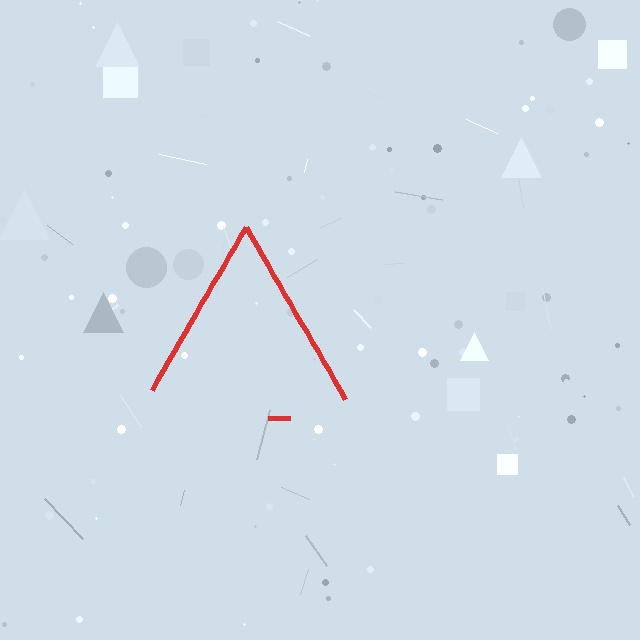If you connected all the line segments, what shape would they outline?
They would outline a triangle.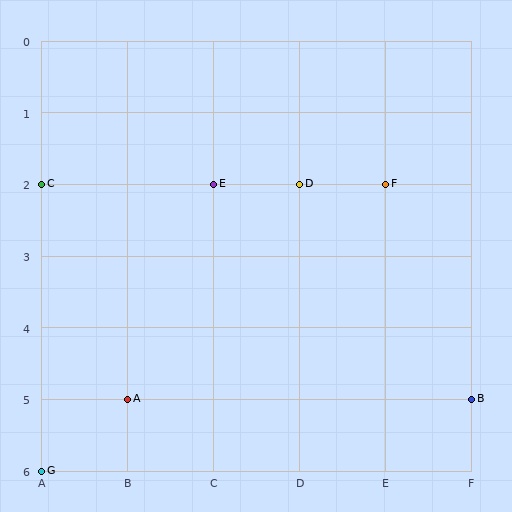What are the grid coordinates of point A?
Point A is at grid coordinates (B, 5).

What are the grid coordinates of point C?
Point C is at grid coordinates (A, 2).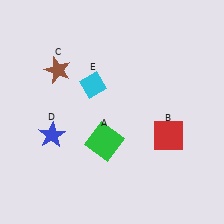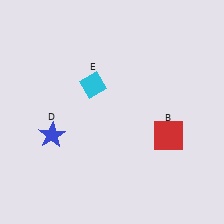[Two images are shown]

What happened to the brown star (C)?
The brown star (C) was removed in Image 2. It was in the top-left area of Image 1.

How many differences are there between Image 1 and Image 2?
There are 2 differences between the two images.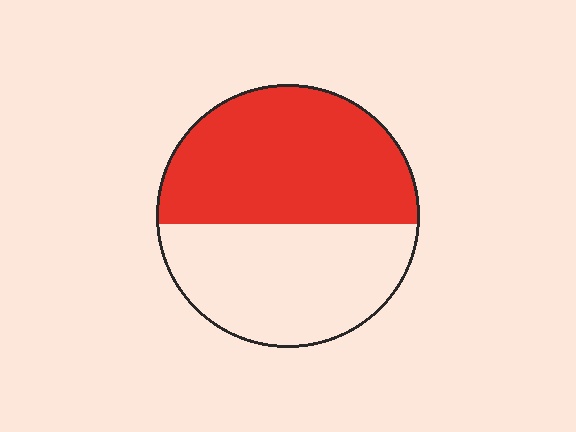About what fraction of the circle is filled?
About one half (1/2).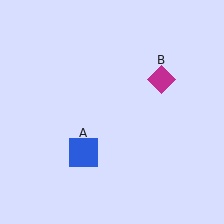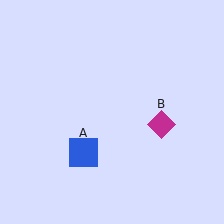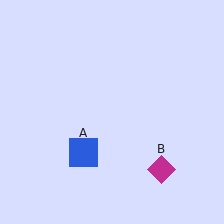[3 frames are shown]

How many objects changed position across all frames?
1 object changed position: magenta diamond (object B).